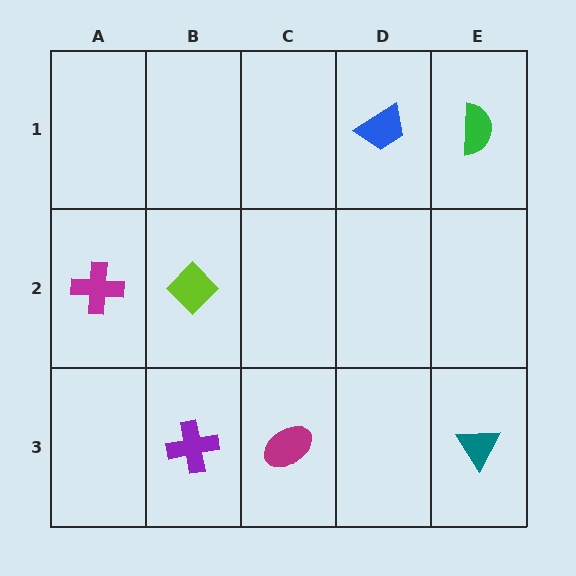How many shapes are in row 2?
2 shapes.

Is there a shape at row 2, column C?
No, that cell is empty.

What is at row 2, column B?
A lime diamond.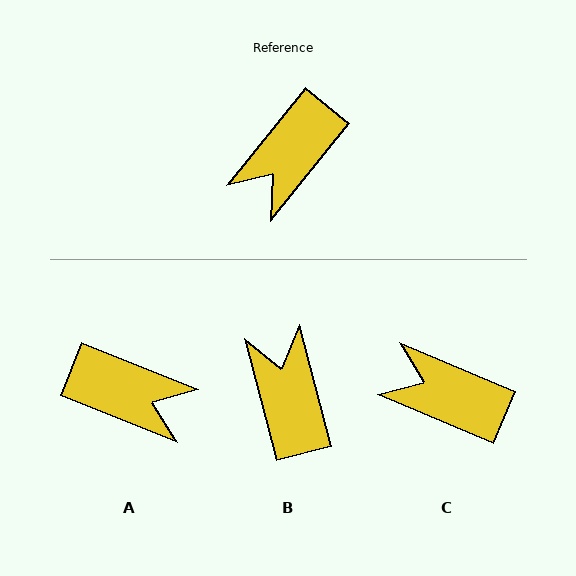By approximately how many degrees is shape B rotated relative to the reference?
Approximately 127 degrees clockwise.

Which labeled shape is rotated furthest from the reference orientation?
B, about 127 degrees away.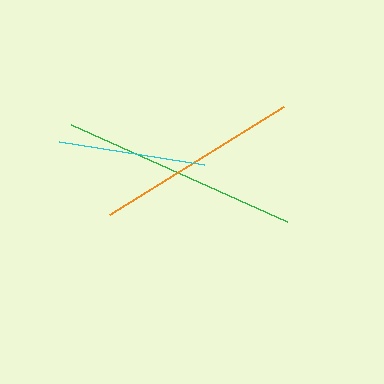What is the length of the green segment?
The green segment is approximately 236 pixels long.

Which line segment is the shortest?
The cyan line is the shortest at approximately 147 pixels.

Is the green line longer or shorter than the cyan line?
The green line is longer than the cyan line.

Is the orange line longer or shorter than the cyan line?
The orange line is longer than the cyan line.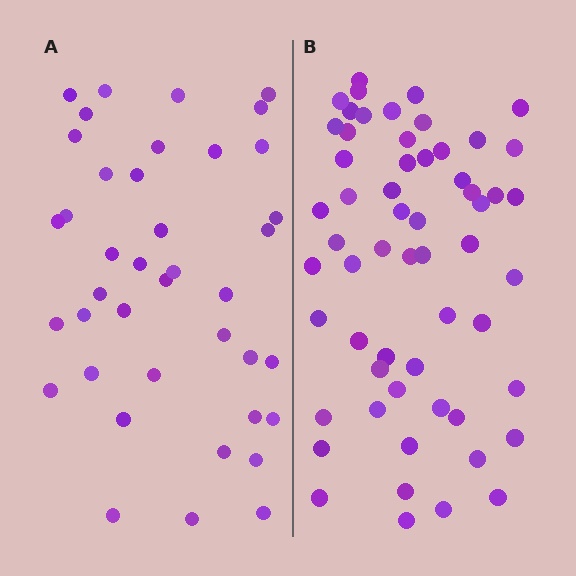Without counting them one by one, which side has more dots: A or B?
Region B (the right region) has more dots.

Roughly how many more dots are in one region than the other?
Region B has approximately 20 more dots than region A.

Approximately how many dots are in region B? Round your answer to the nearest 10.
About 60 dots. (The exact count is 58, which rounds to 60.)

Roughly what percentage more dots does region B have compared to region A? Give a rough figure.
About 45% more.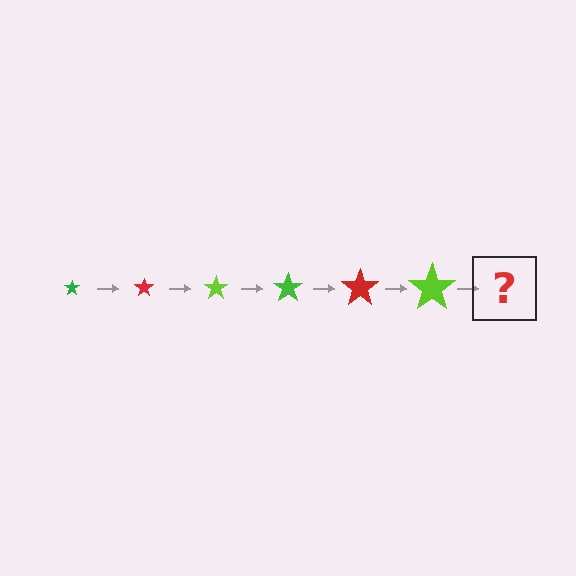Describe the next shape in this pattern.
It should be a green star, larger than the previous one.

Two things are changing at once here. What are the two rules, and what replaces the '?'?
The two rules are that the star grows larger each step and the color cycles through green, red, and lime. The '?' should be a green star, larger than the previous one.